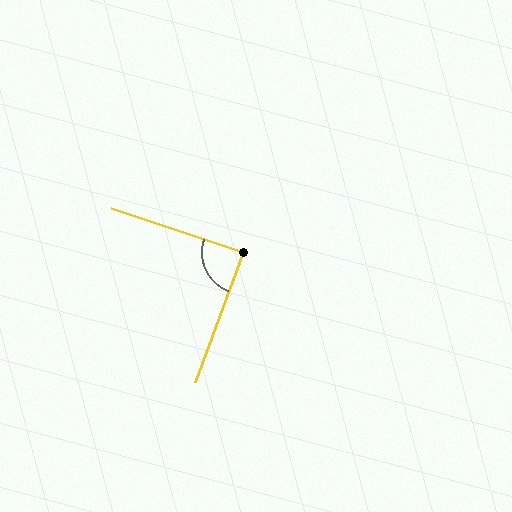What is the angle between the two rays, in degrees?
Approximately 88 degrees.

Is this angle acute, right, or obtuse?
It is approximately a right angle.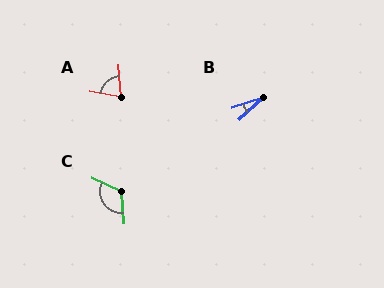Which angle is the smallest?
B, at approximately 25 degrees.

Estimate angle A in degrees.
Approximately 76 degrees.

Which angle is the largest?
C, at approximately 119 degrees.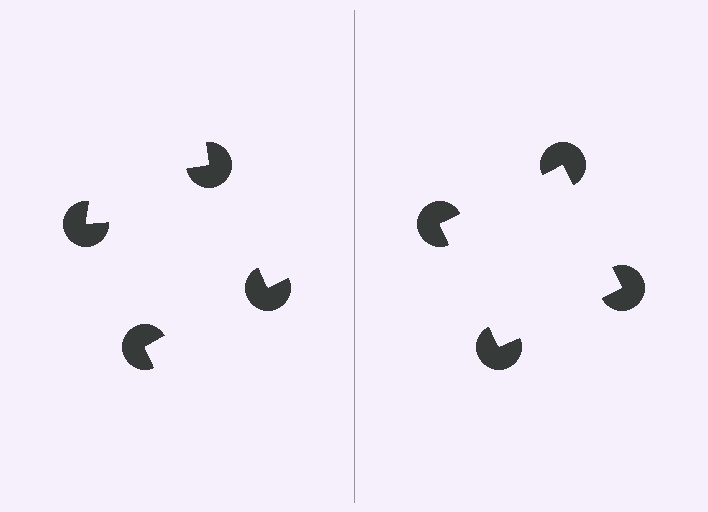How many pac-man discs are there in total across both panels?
8 — 4 on each side.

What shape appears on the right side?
An illusory square.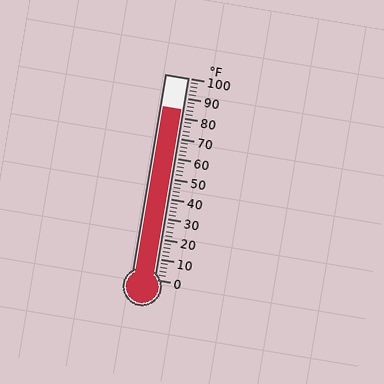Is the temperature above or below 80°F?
The temperature is above 80°F.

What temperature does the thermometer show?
The thermometer shows approximately 84°F.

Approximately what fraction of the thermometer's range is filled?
The thermometer is filled to approximately 85% of its range.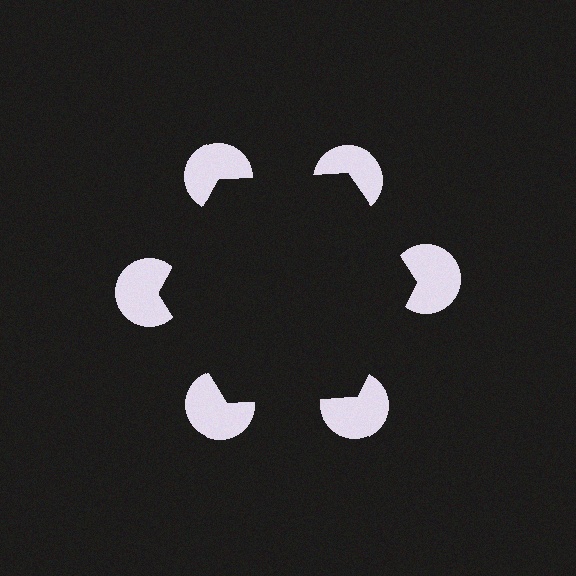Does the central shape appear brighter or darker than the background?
It typically appears slightly darker than the background, even though no actual brightness change is drawn.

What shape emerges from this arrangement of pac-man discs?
An illusory hexagon — its edges are inferred from the aligned wedge cuts in the pac-man discs, not physically drawn.